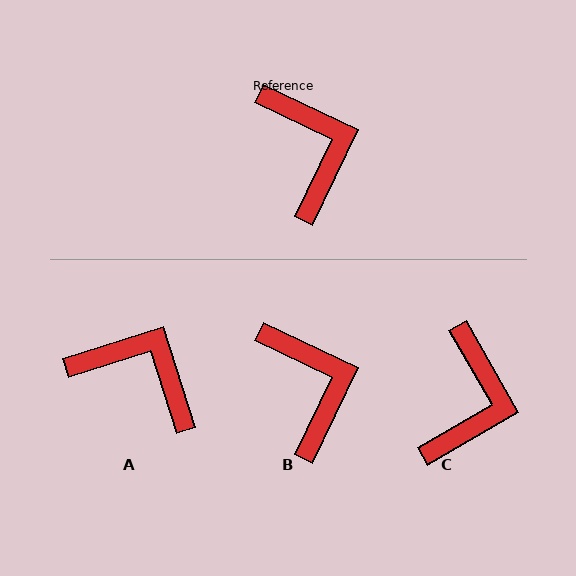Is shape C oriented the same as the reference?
No, it is off by about 35 degrees.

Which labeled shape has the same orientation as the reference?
B.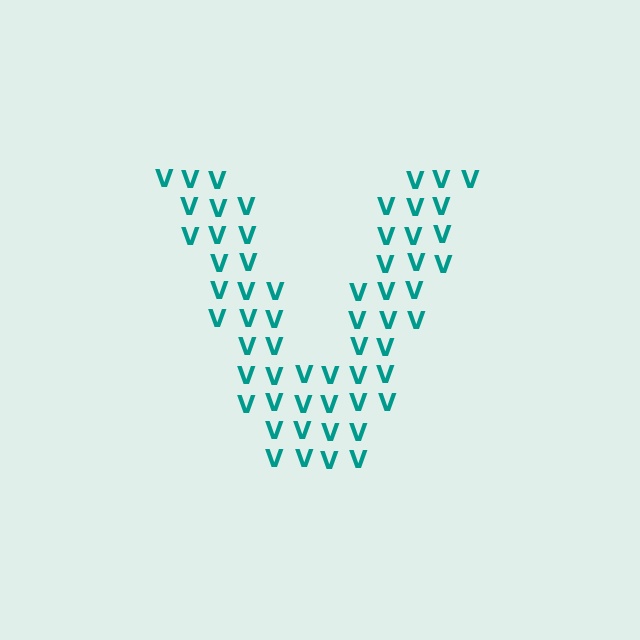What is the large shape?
The large shape is the letter V.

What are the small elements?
The small elements are letter V's.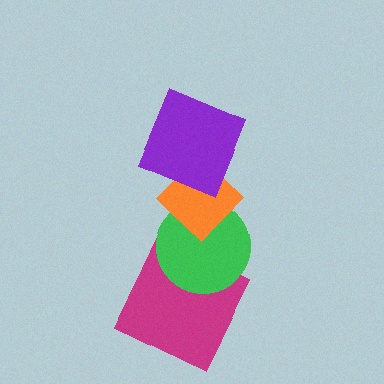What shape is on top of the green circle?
The orange diamond is on top of the green circle.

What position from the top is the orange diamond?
The orange diamond is 2nd from the top.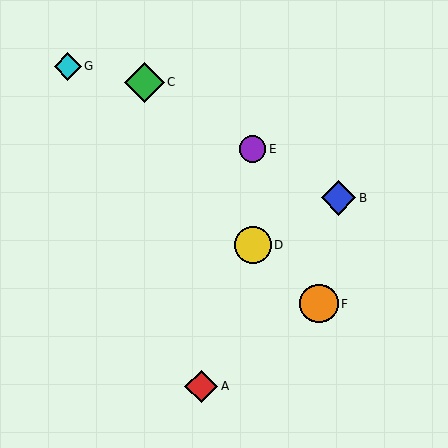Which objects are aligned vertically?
Objects D, E are aligned vertically.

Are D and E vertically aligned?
Yes, both are at x≈253.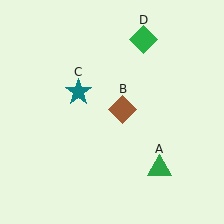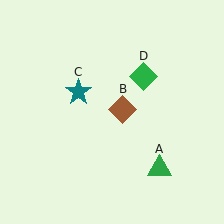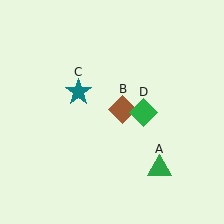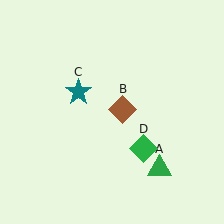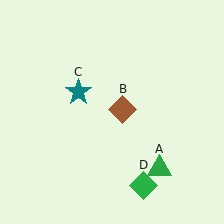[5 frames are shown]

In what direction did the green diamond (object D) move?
The green diamond (object D) moved down.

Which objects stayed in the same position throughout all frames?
Green triangle (object A) and brown diamond (object B) and teal star (object C) remained stationary.